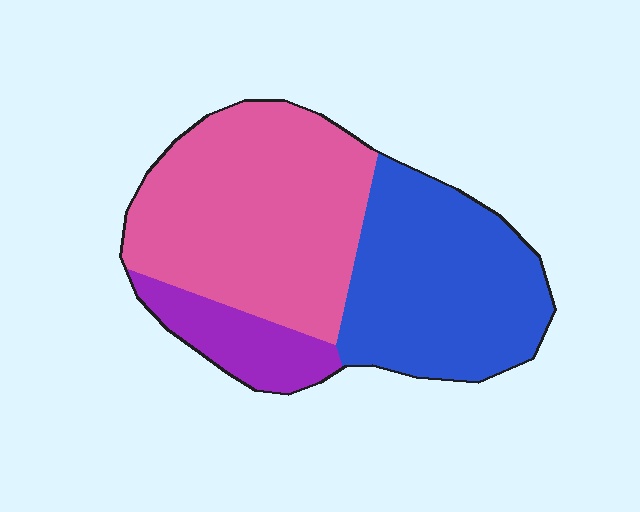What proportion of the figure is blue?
Blue covers 39% of the figure.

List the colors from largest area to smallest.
From largest to smallest: pink, blue, purple.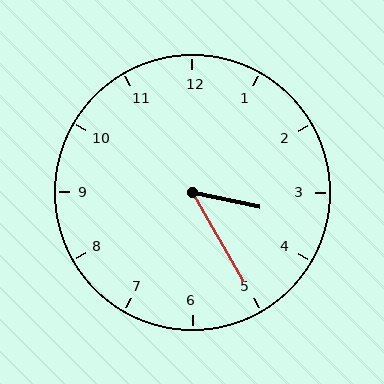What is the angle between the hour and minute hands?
Approximately 48 degrees.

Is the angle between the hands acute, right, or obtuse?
It is acute.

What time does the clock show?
3:25.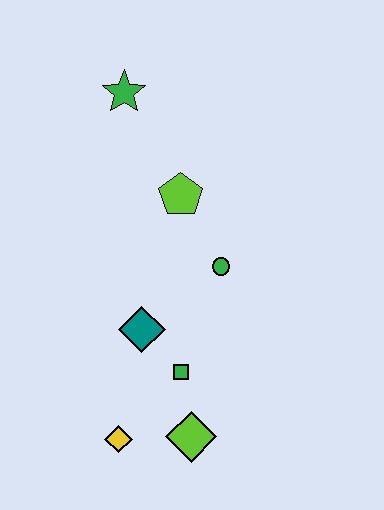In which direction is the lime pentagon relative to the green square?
The lime pentagon is above the green square.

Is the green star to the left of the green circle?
Yes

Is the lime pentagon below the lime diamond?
No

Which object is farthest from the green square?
The green star is farthest from the green square.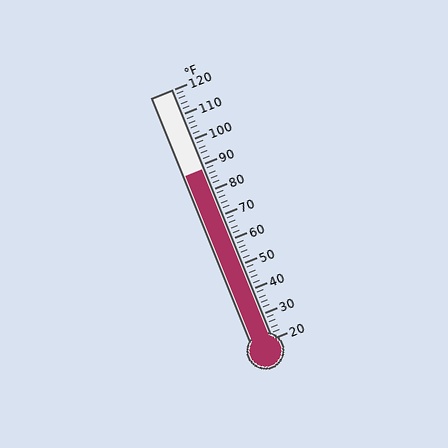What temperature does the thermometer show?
The thermometer shows approximately 88°F.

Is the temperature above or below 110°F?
The temperature is below 110°F.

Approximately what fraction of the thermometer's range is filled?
The thermometer is filled to approximately 70% of its range.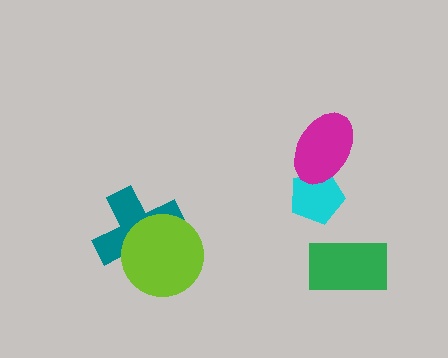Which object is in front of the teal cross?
The lime circle is in front of the teal cross.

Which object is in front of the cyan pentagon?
The magenta ellipse is in front of the cyan pentagon.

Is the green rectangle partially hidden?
No, no other shape covers it.